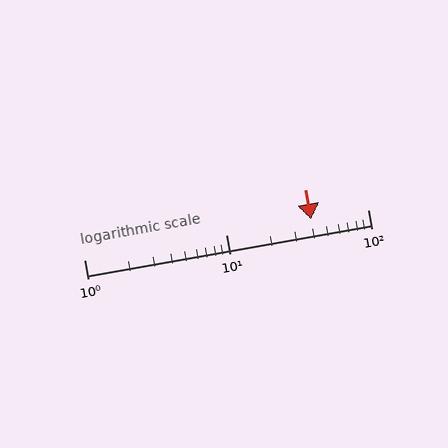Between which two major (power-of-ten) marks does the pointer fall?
The pointer is between 10 and 100.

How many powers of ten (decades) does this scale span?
The scale spans 2 decades, from 1 to 100.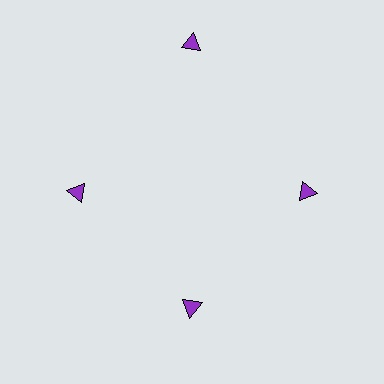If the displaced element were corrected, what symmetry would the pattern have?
It would have 4-fold rotational symmetry — the pattern would map onto itself every 90 degrees.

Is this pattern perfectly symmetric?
No. The 4 purple triangles are arranged in a ring, but one element near the 12 o'clock position is pushed outward from the center, breaking the 4-fold rotational symmetry.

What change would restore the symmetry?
The symmetry would be restored by moving it inward, back onto the ring so that all 4 triangles sit at equal angles and equal distance from the center.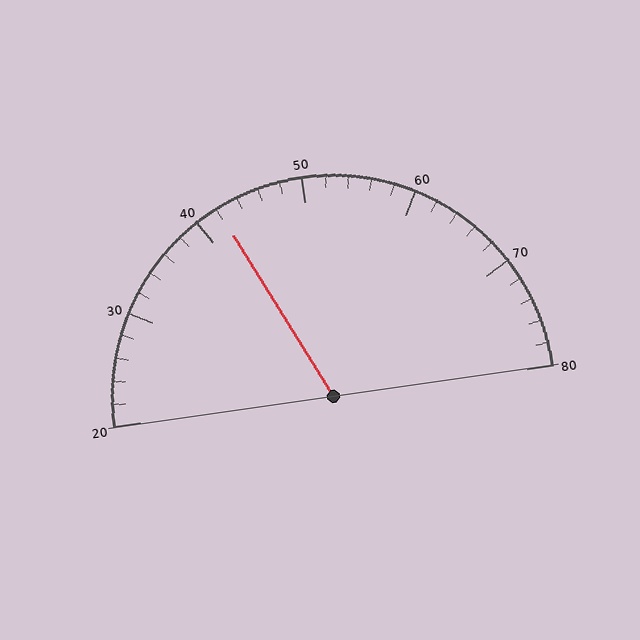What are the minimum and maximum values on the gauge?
The gauge ranges from 20 to 80.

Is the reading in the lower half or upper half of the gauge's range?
The reading is in the lower half of the range (20 to 80).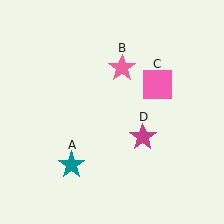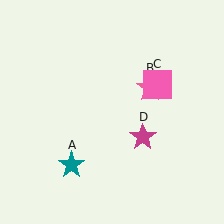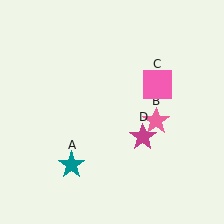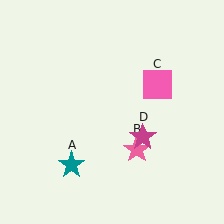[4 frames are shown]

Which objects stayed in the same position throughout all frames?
Teal star (object A) and pink square (object C) and magenta star (object D) remained stationary.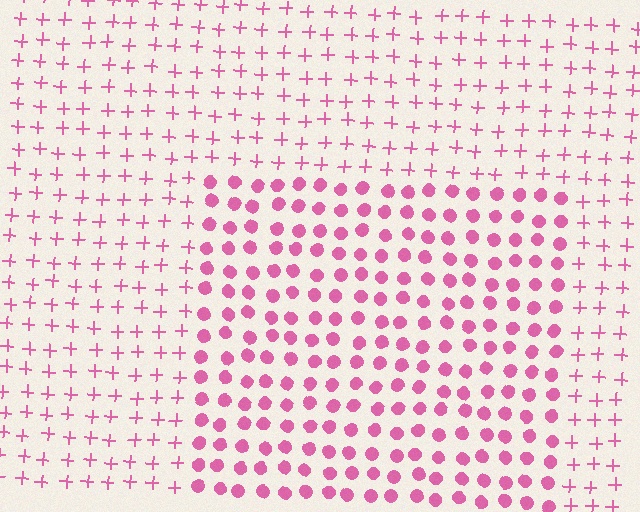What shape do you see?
I see a rectangle.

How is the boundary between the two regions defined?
The boundary is defined by a change in element shape: circles inside vs. plus signs outside. All elements share the same color and spacing.